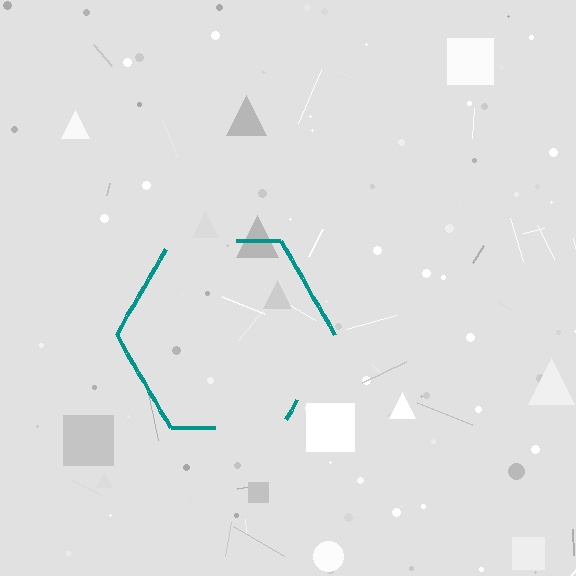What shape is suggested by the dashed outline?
The dashed outline suggests a hexagon.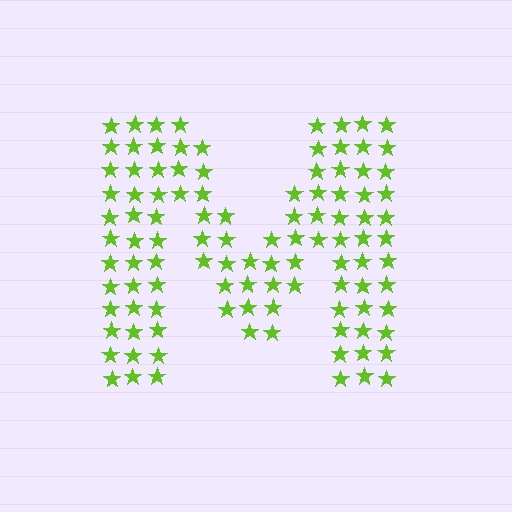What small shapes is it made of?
It is made of small stars.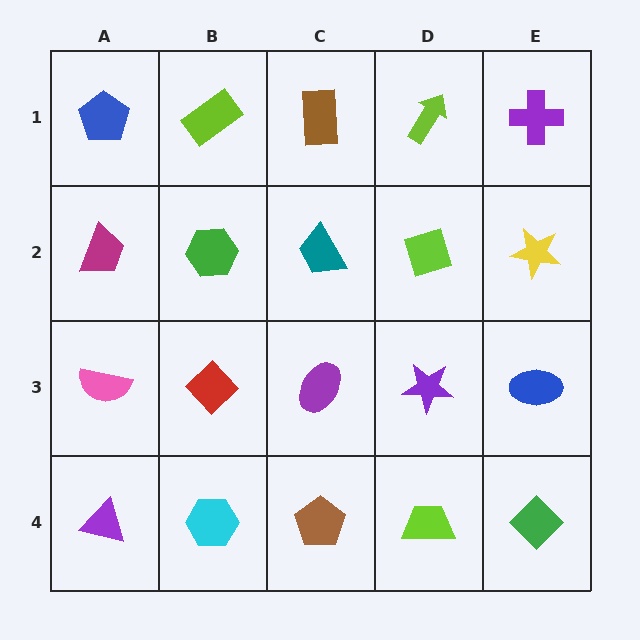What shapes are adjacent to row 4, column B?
A red diamond (row 3, column B), a purple triangle (row 4, column A), a brown pentagon (row 4, column C).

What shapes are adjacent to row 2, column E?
A purple cross (row 1, column E), a blue ellipse (row 3, column E), a lime diamond (row 2, column D).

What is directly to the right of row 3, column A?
A red diamond.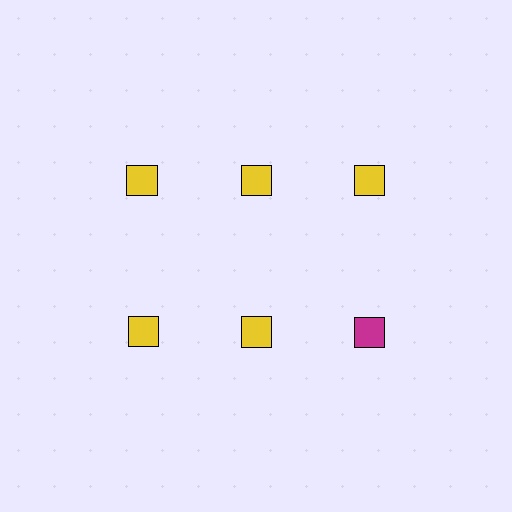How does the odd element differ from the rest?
It has a different color: magenta instead of yellow.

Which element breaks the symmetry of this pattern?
The magenta square in the second row, center column breaks the symmetry. All other shapes are yellow squares.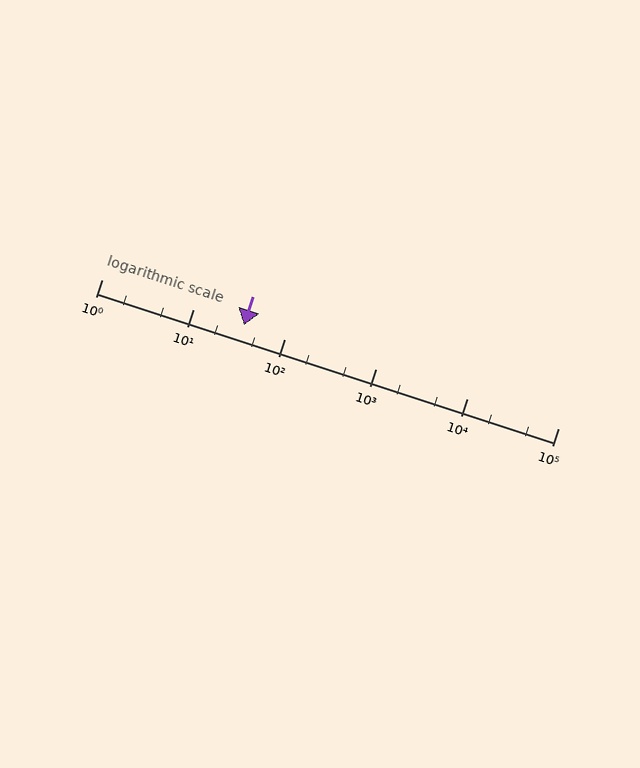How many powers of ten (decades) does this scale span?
The scale spans 5 decades, from 1 to 100000.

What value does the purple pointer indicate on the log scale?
The pointer indicates approximately 36.